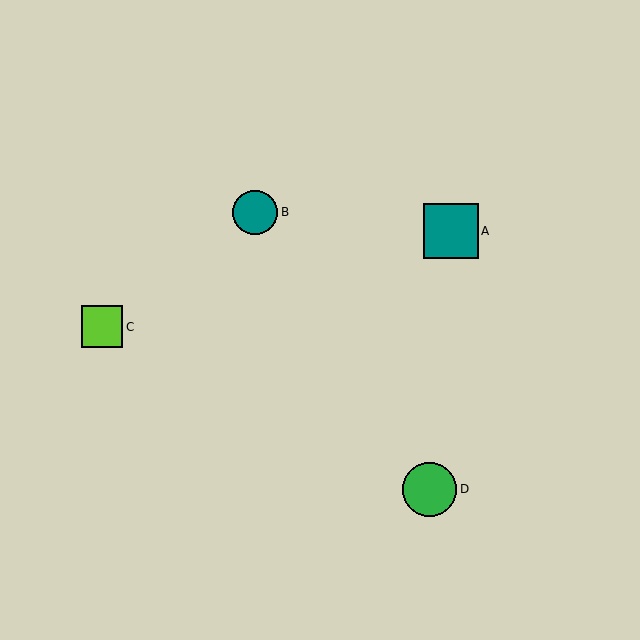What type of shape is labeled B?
Shape B is a teal circle.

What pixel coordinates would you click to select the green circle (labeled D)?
Click at (430, 489) to select the green circle D.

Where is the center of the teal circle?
The center of the teal circle is at (255, 213).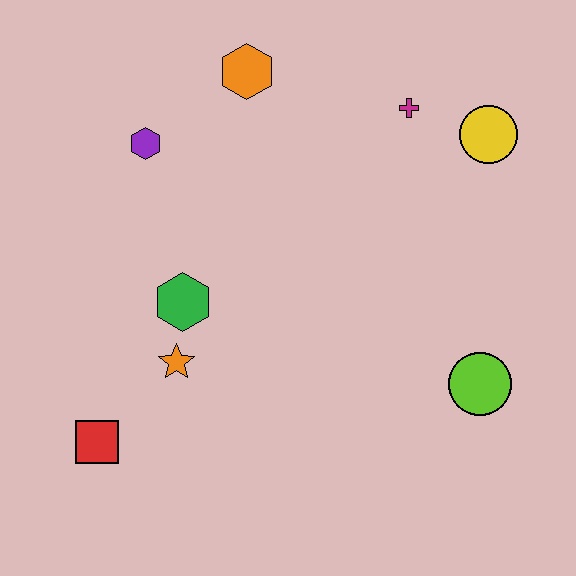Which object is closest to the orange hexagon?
The purple hexagon is closest to the orange hexagon.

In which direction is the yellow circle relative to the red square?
The yellow circle is to the right of the red square.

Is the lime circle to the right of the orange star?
Yes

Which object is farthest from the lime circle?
The purple hexagon is farthest from the lime circle.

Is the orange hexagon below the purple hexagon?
No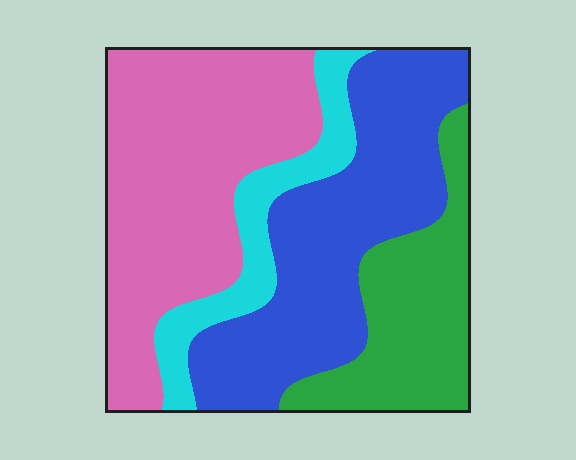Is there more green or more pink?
Pink.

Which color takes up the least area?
Cyan, at roughly 10%.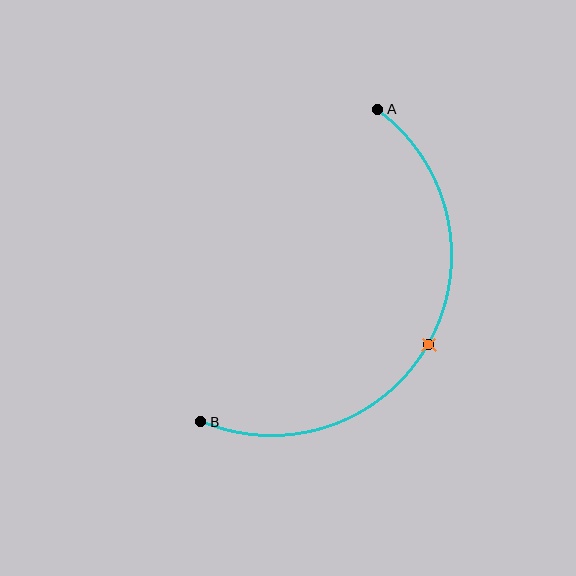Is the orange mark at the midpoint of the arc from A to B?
Yes. The orange mark lies on the arc at equal arc-length from both A and B — it is the arc midpoint.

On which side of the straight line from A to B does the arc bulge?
The arc bulges to the right of the straight line connecting A and B.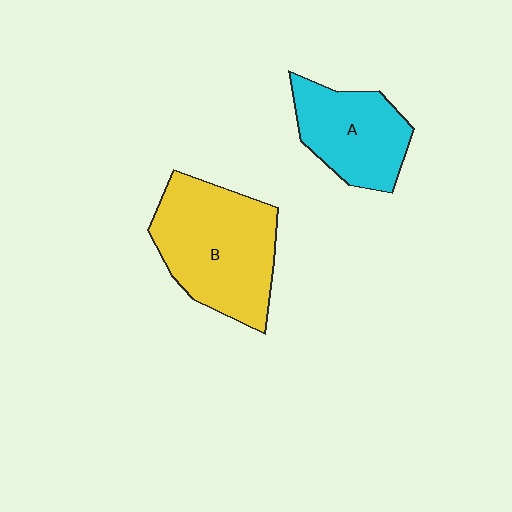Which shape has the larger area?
Shape B (yellow).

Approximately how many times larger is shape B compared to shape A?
Approximately 1.5 times.